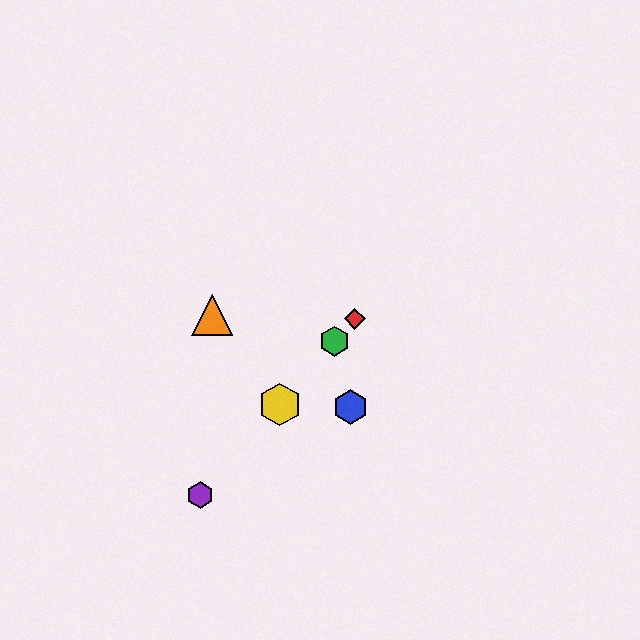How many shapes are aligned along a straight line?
4 shapes (the red diamond, the green hexagon, the yellow hexagon, the purple hexagon) are aligned along a straight line.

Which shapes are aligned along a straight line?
The red diamond, the green hexagon, the yellow hexagon, the purple hexagon are aligned along a straight line.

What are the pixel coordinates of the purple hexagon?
The purple hexagon is at (200, 495).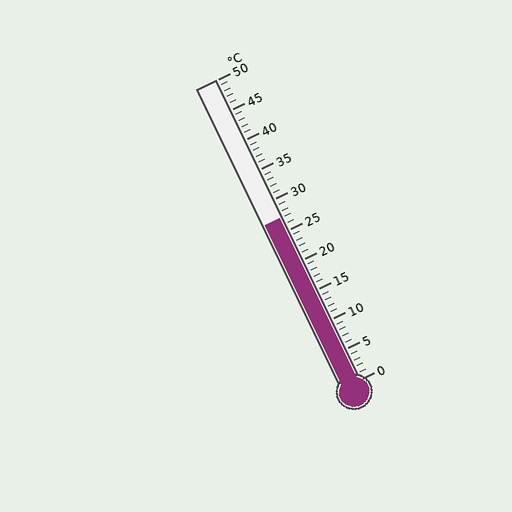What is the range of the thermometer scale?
The thermometer scale ranges from 0°C to 50°C.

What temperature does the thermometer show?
The thermometer shows approximately 27°C.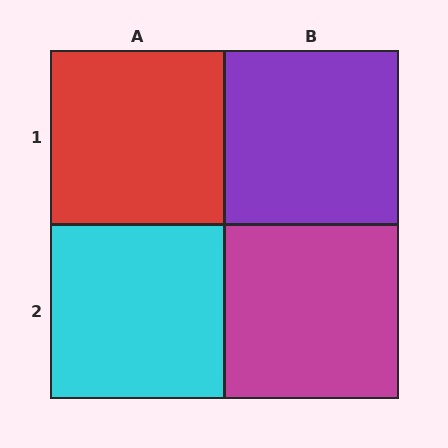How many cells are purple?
1 cell is purple.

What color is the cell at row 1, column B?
Purple.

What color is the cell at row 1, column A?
Red.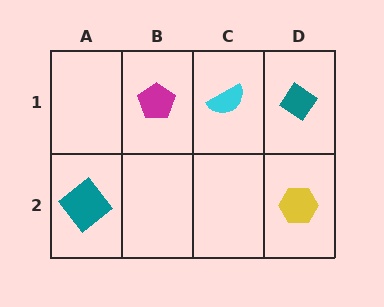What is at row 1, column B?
A magenta pentagon.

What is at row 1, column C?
A cyan semicircle.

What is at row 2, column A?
A teal diamond.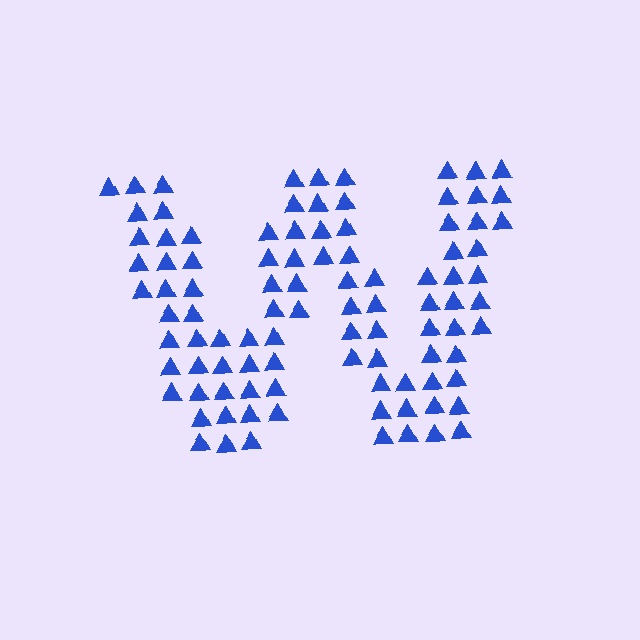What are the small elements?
The small elements are triangles.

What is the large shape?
The large shape is the letter W.